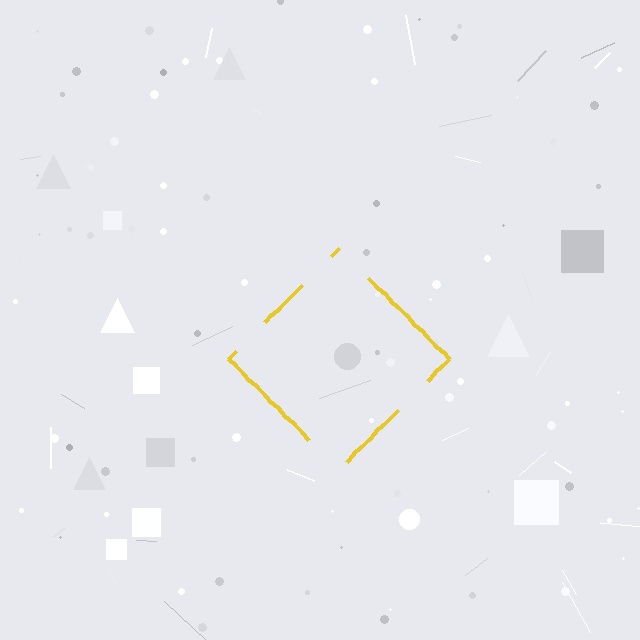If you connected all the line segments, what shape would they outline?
They would outline a diamond.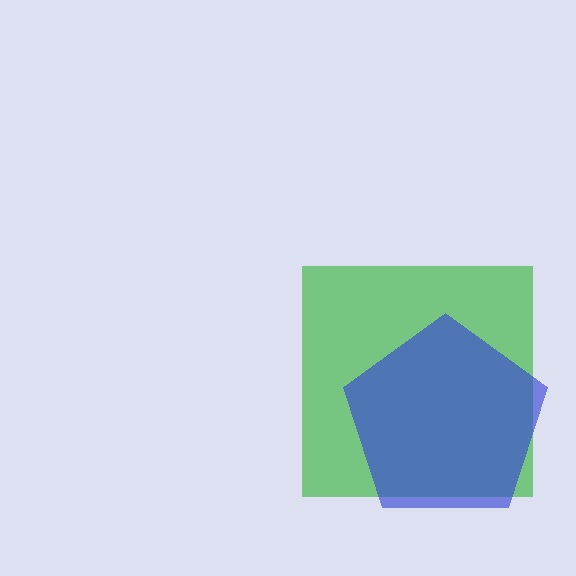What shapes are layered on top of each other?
The layered shapes are: a green square, a blue pentagon.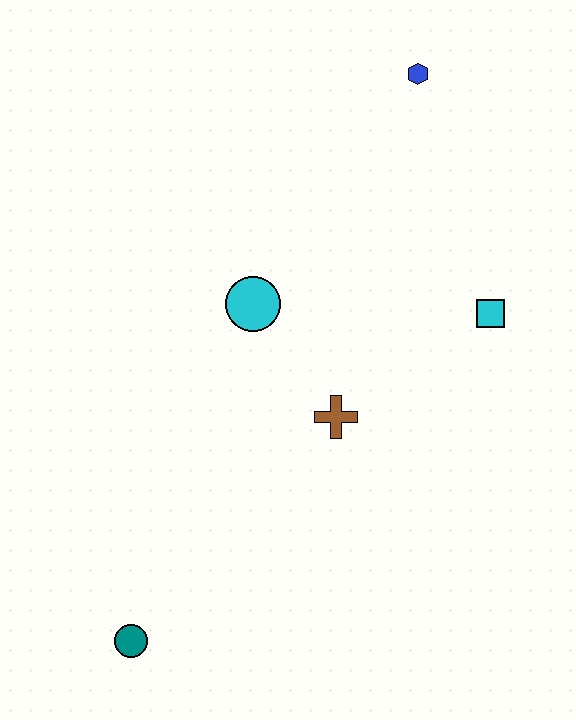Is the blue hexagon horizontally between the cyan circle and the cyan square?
Yes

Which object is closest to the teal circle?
The brown cross is closest to the teal circle.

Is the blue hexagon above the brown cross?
Yes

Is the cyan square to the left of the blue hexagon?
No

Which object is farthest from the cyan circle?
The teal circle is farthest from the cyan circle.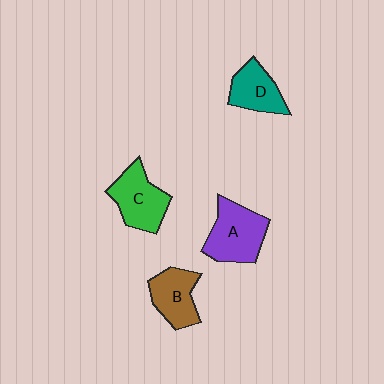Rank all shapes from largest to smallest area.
From largest to smallest: A (purple), C (green), B (brown), D (teal).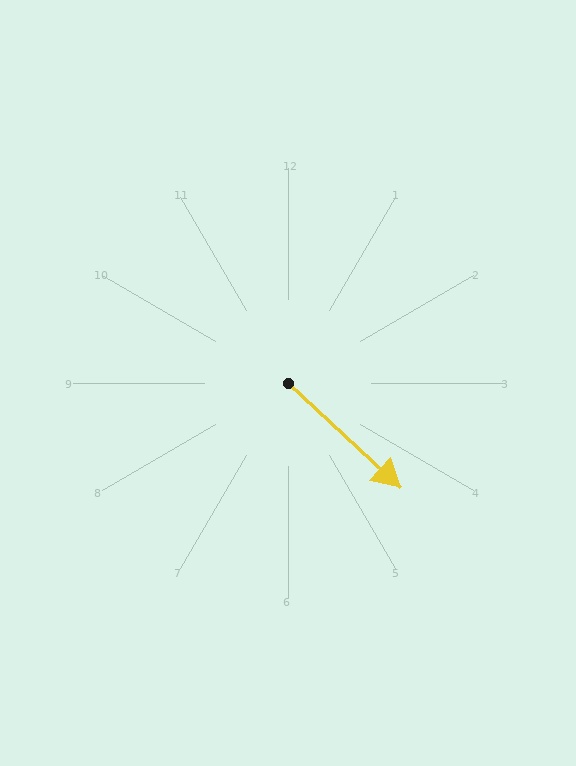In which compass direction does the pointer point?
Southeast.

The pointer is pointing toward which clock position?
Roughly 4 o'clock.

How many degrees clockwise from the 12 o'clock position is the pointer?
Approximately 133 degrees.